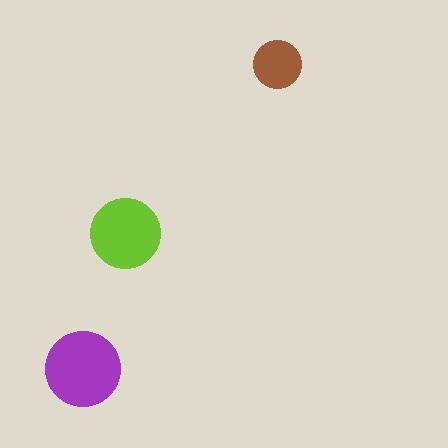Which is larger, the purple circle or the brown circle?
The purple one.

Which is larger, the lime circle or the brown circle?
The lime one.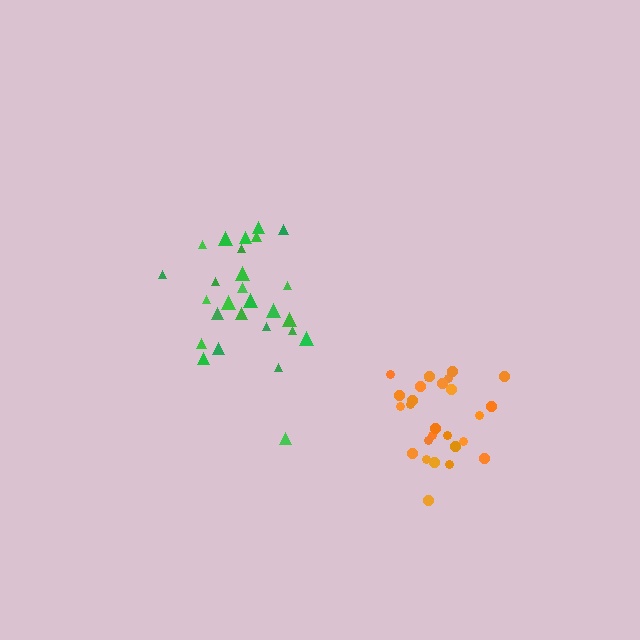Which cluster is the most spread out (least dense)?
Orange.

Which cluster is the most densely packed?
Green.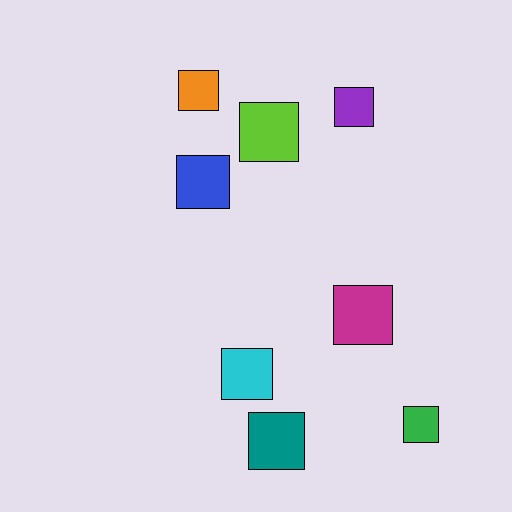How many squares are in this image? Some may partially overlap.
There are 8 squares.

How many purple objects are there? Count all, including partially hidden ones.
There is 1 purple object.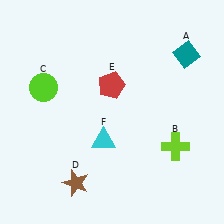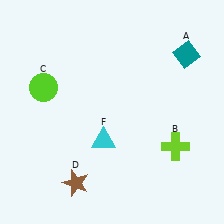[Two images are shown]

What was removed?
The red pentagon (E) was removed in Image 2.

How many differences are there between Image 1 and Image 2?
There is 1 difference between the two images.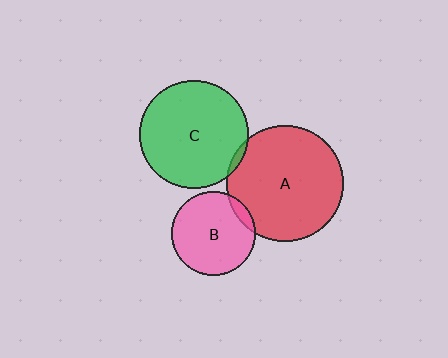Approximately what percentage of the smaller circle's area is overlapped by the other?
Approximately 5%.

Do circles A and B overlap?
Yes.